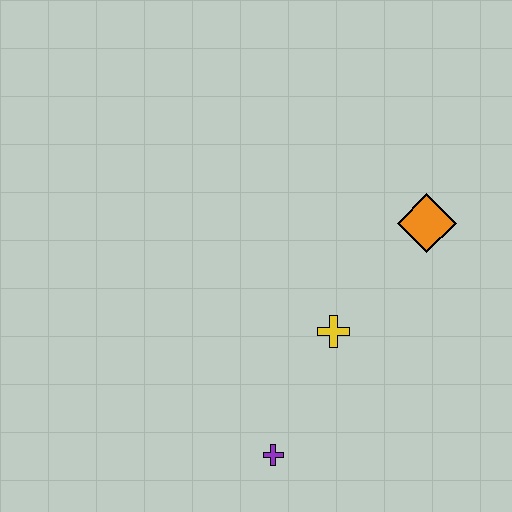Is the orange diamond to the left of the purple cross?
No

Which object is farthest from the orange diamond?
The purple cross is farthest from the orange diamond.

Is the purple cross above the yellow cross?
No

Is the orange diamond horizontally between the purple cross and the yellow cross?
No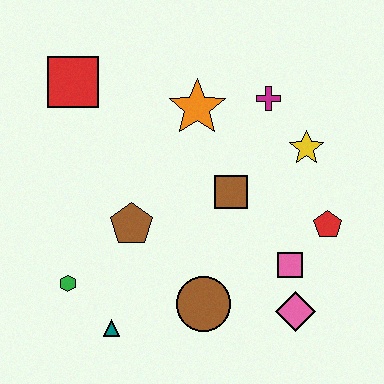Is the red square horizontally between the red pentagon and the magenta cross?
No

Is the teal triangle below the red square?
Yes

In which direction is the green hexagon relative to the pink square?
The green hexagon is to the left of the pink square.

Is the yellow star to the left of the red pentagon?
Yes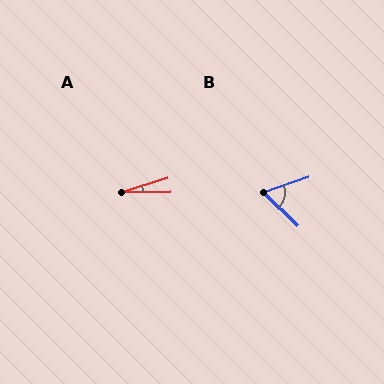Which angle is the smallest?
A, at approximately 17 degrees.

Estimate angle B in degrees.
Approximately 63 degrees.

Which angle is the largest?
B, at approximately 63 degrees.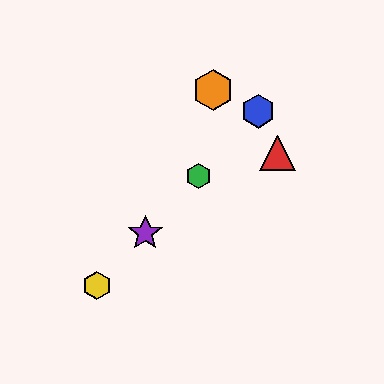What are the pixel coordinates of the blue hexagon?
The blue hexagon is at (258, 111).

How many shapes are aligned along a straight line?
4 shapes (the blue hexagon, the green hexagon, the yellow hexagon, the purple star) are aligned along a straight line.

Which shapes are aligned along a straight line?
The blue hexagon, the green hexagon, the yellow hexagon, the purple star are aligned along a straight line.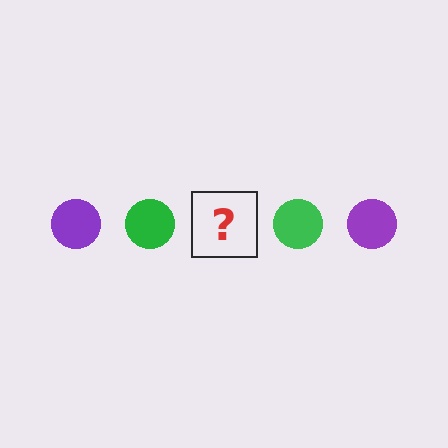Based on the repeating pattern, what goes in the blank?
The blank should be a purple circle.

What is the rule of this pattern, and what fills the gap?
The rule is that the pattern cycles through purple, green circles. The gap should be filled with a purple circle.